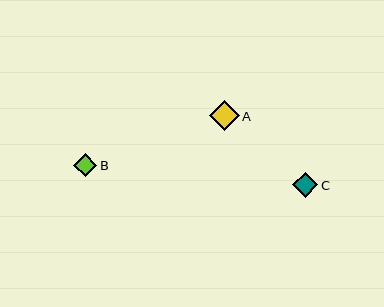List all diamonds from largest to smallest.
From largest to smallest: A, C, B.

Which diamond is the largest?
Diamond A is the largest with a size of approximately 30 pixels.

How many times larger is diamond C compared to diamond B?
Diamond C is approximately 1.1 times the size of diamond B.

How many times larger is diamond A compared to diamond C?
Diamond A is approximately 1.2 times the size of diamond C.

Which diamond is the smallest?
Diamond B is the smallest with a size of approximately 23 pixels.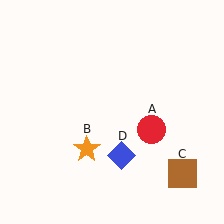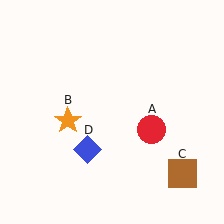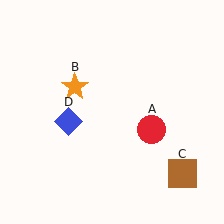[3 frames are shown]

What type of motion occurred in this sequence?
The orange star (object B), blue diamond (object D) rotated clockwise around the center of the scene.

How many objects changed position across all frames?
2 objects changed position: orange star (object B), blue diamond (object D).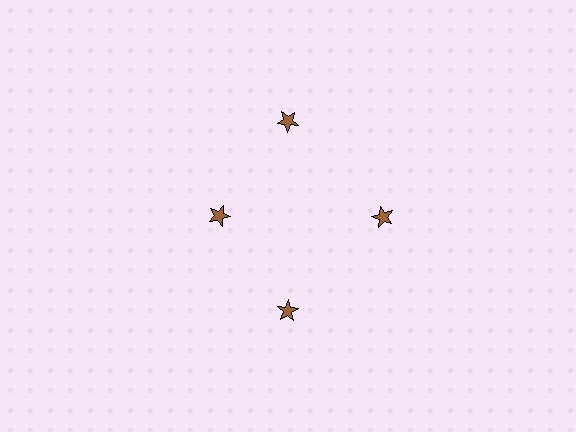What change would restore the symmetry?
The symmetry would be restored by moving it outward, back onto the ring so that all 4 stars sit at equal angles and equal distance from the center.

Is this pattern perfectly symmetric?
No. The 4 brown stars are arranged in a ring, but one element near the 9 o'clock position is pulled inward toward the center, breaking the 4-fold rotational symmetry.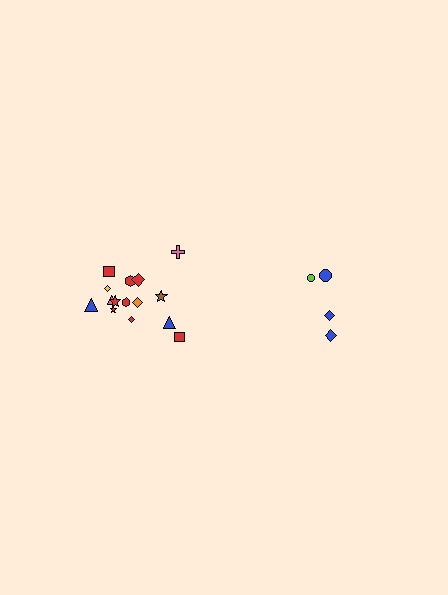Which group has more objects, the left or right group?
The left group.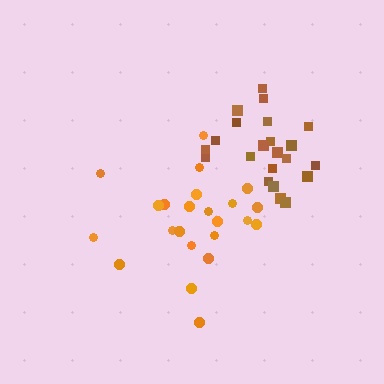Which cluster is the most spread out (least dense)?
Brown.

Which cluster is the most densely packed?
Orange.